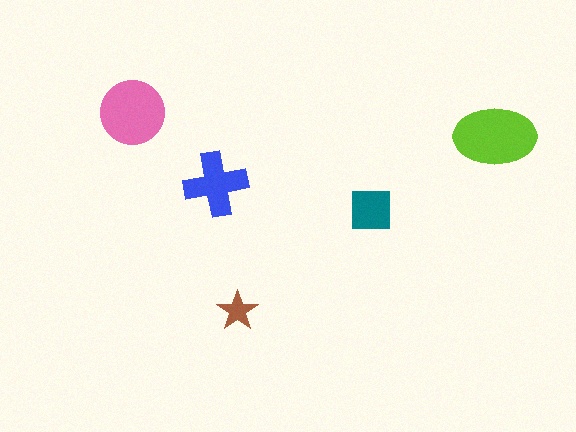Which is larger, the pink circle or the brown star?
The pink circle.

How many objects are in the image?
There are 5 objects in the image.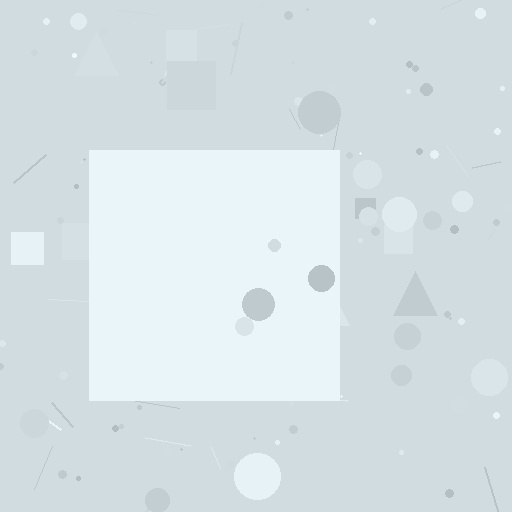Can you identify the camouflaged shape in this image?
The camouflaged shape is a square.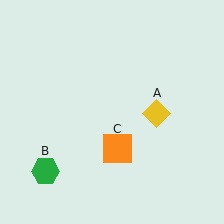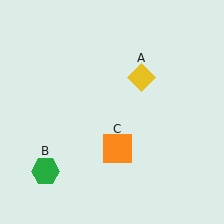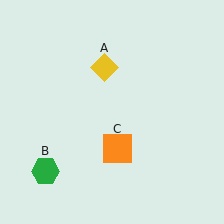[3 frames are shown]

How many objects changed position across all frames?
1 object changed position: yellow diamond (object A).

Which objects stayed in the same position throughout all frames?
Green hexagon (object B) and orange square (object C) remained stationary.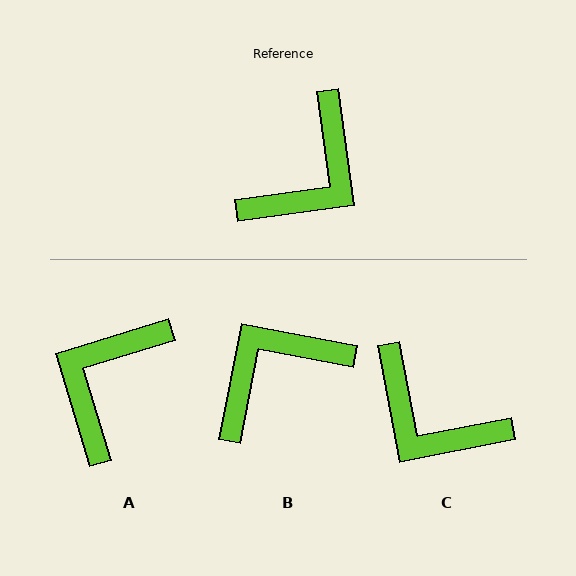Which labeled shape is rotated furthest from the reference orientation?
A, about 171 degrees away.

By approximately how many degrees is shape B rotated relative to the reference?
Approximately 161 degrees counter-clockwise.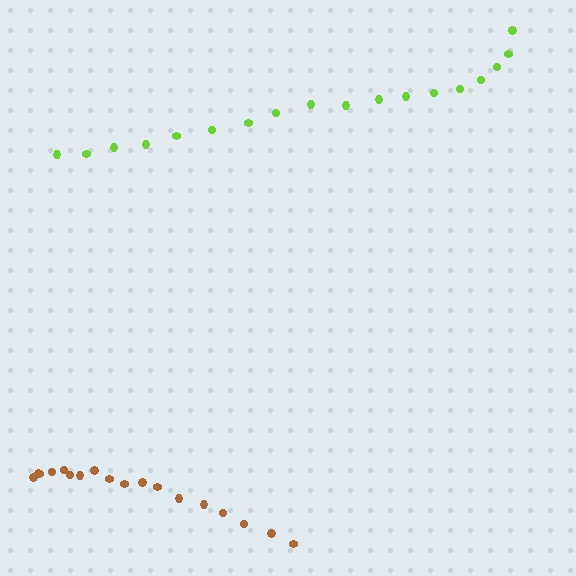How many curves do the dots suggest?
There are 2 distinct paths.